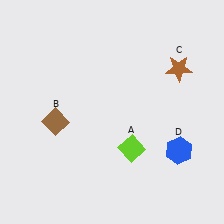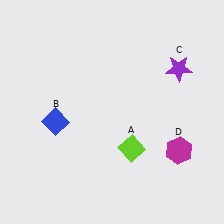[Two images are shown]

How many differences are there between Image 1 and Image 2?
There are 3 differences between the two images.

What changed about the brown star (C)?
In Image 1, C is brown. In Image 2, it changed to purple.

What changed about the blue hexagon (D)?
In Image 1, D is blue. In Image 2, it changed to magenta.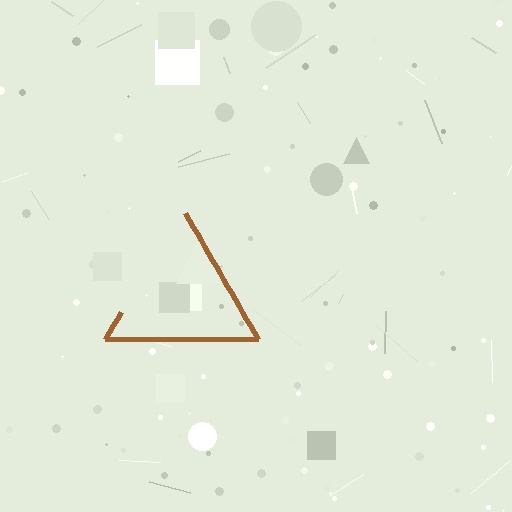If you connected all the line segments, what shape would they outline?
They would outline a triangle.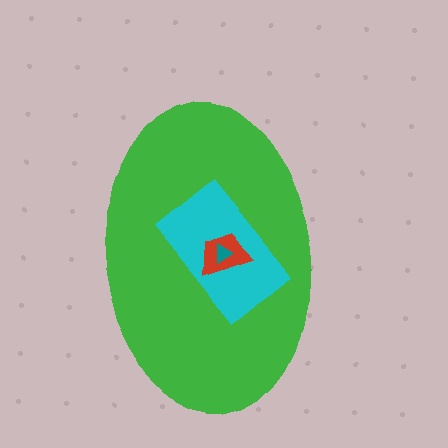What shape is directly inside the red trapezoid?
The teal triangle.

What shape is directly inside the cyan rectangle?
The red trapezoid.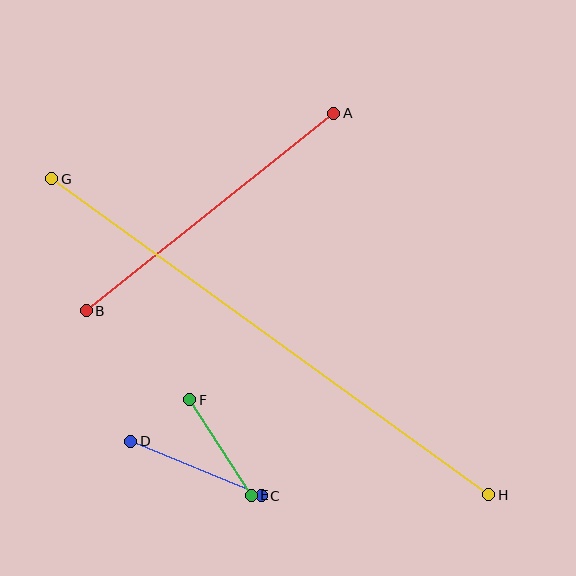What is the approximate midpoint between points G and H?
The midpoint is at approximately (270, 337) pixels.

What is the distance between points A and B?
The distance is approximately 317 pixels.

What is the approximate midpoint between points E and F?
The midpoint is at approximately (220, 448) pixels.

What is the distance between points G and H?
The distance is approximately 540 pixels.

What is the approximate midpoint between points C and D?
The midpoint is at approximately (196, 468) pixels.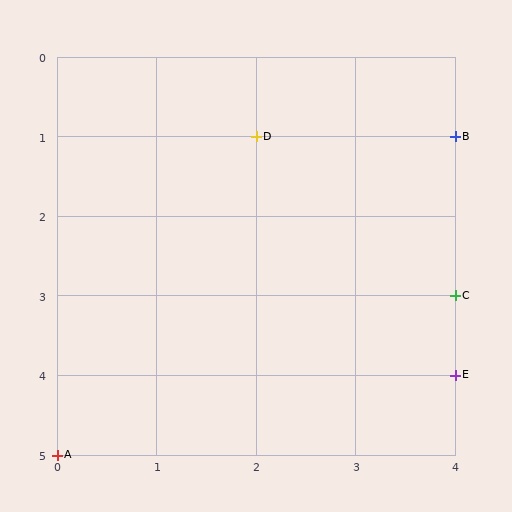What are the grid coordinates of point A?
Point A is at grid coordinates (0, 5).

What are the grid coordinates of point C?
Point C is at grid coordinates (4, 3).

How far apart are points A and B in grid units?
Points A and B are 4 columns and 4 rows apart (about 5.7 grid units diagonally).